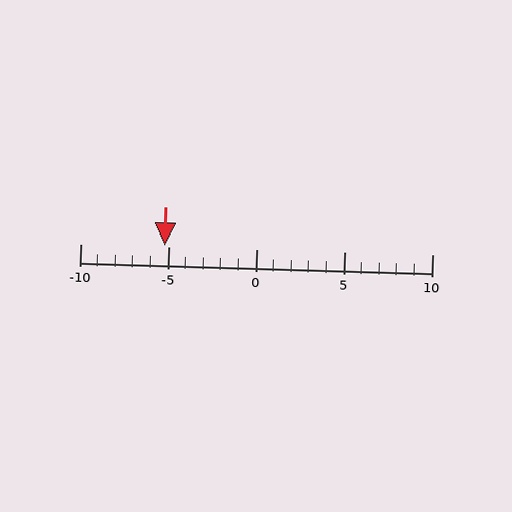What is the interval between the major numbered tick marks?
The major tick marks are spaced 5 units apart.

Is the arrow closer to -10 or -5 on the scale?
The arrow is closer to -5.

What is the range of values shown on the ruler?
The ruler shows values from -10 to 10.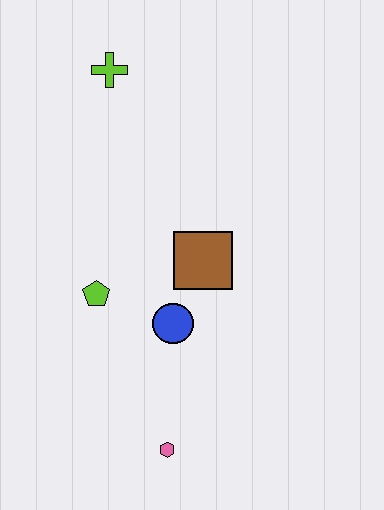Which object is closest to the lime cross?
The brown square is closest to the lime cross.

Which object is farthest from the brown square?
The lime cross is farthest from the brown square.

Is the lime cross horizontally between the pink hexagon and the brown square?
No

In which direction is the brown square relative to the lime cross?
The brown square is below the lime cross.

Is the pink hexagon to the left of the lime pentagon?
No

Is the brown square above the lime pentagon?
Yes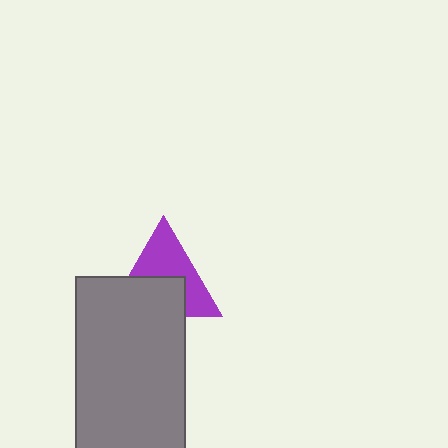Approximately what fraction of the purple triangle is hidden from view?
Roughly 47% of the purple triangle is hidden behind the gray rectangle.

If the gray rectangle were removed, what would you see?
You would see the complete purple triangle.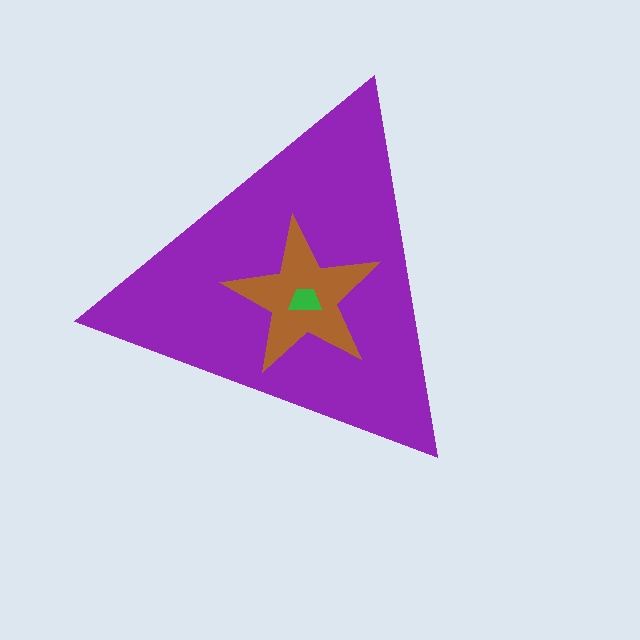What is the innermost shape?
The green trapezoid.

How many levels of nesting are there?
3.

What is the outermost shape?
The purple triangle.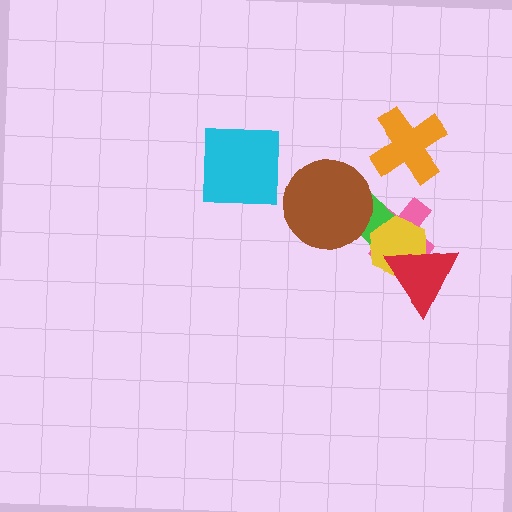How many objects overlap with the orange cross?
0 objects overlap with the orange cross.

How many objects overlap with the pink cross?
3 objects overlap with the pink cross.